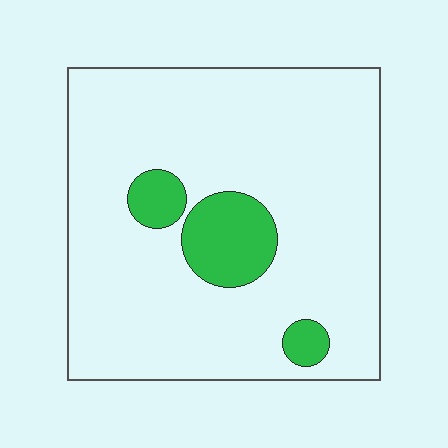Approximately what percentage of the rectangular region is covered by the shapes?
Approximately 10%.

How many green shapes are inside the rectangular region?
3.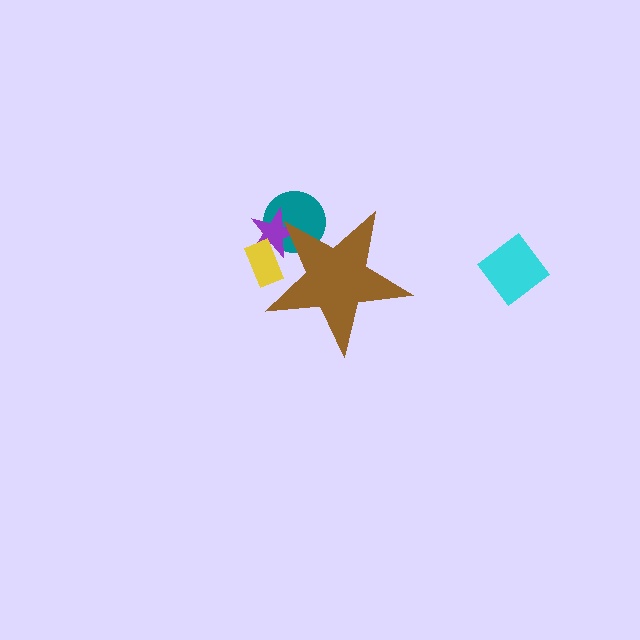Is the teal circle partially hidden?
Yes, the teal circle is partially hidden behind the brown star.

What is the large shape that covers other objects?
A brown star.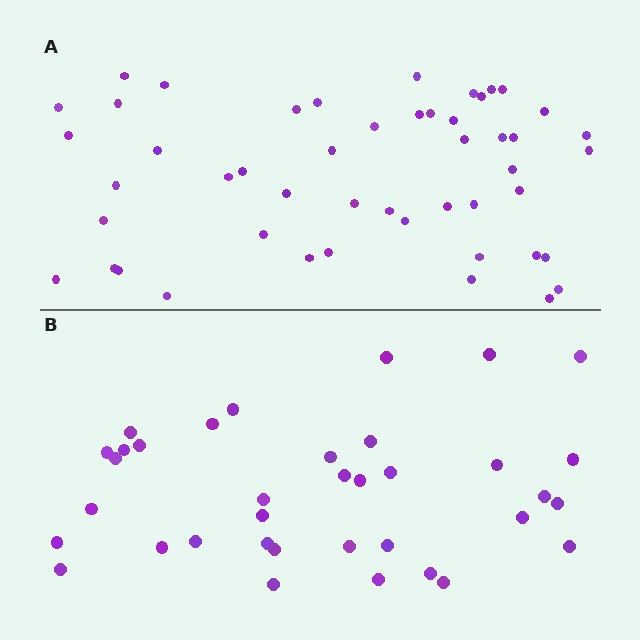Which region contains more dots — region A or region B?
Region A (the top region) has more dots.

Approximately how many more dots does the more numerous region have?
Region A has approximately 15 more dots than region B.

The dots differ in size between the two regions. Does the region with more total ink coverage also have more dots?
No. Region B has more total ink coverage because its dots are larger, but region A actually contains more individual dots. Total area can be misleading — the number of items is what matters here.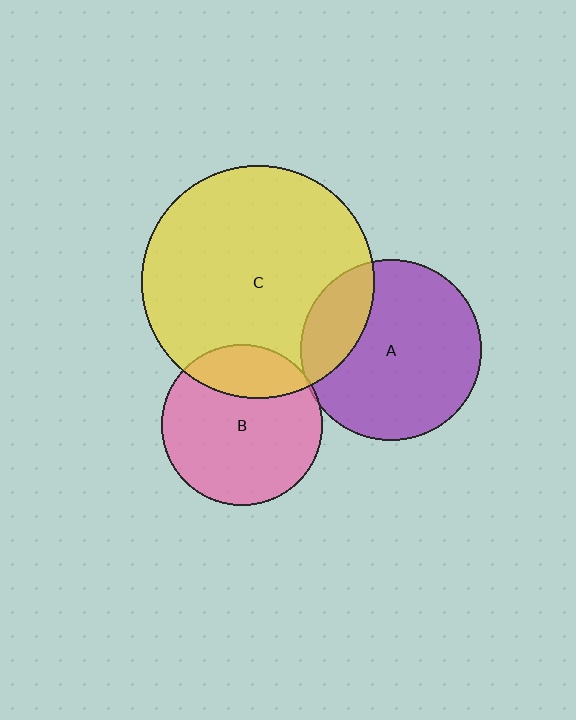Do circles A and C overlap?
Yes.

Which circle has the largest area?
Circle C (yellow).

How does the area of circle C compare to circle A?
Approximately 1.6 times.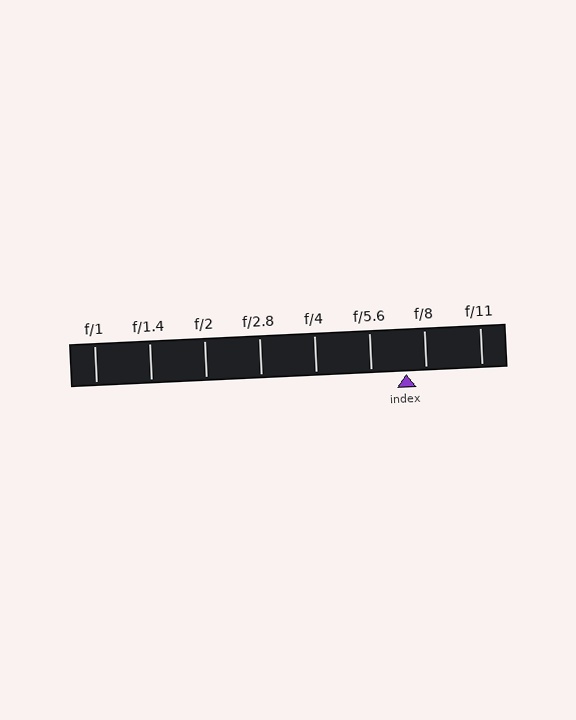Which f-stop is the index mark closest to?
The index mark is closest to f/8.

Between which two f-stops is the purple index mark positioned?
The index mark is between f/5.6 and f/8.